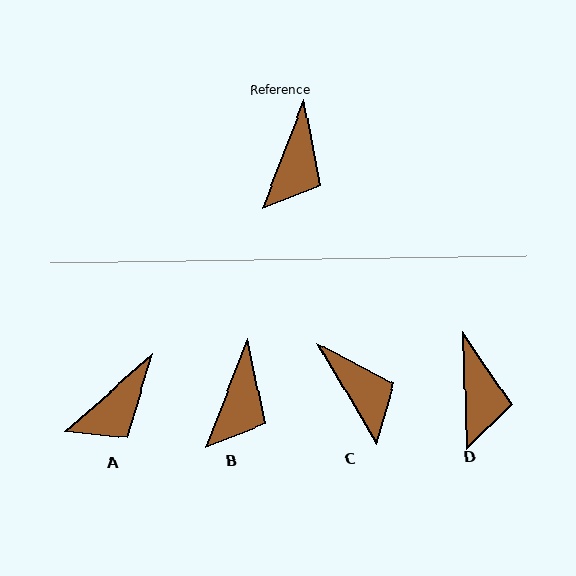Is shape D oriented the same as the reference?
No, it is off by about 23 degrees.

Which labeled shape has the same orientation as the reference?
B.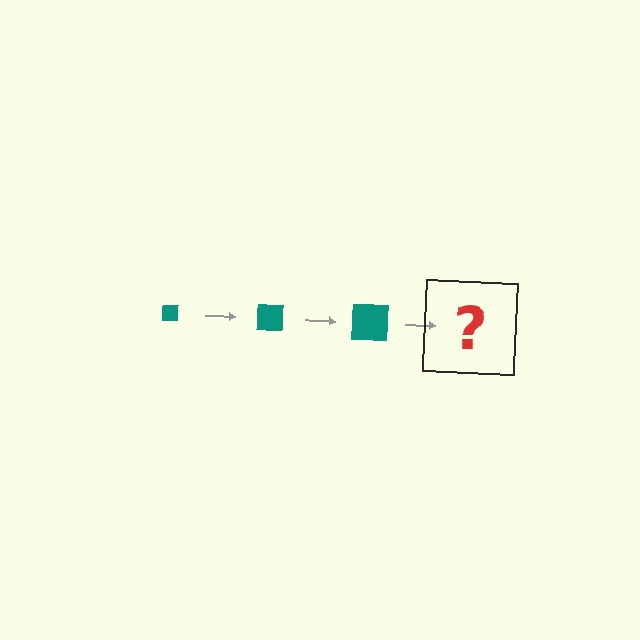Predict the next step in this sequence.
The next step is a teal square, larger than the previous one.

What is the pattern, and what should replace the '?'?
The pattern is that the square gets progressively larger each step. The '?' should be a teal square, larger than the previous one.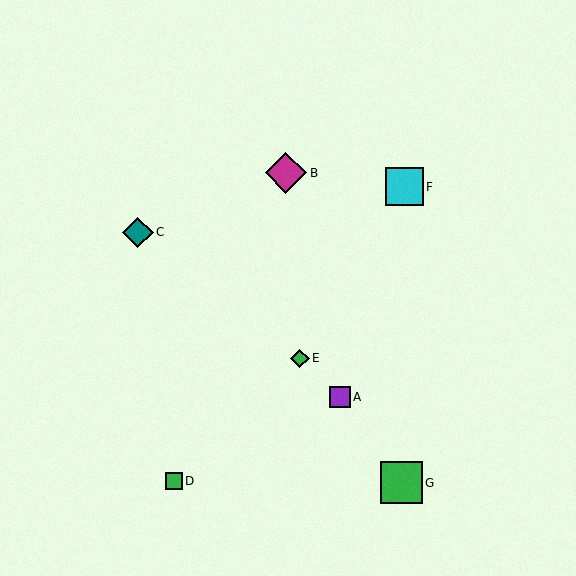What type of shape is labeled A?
Shape A is a purple square.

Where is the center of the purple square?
The center of the purple square is at (340, 397).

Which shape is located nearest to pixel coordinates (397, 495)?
The green square (labeled G) at (402, 483) is nearest to that location.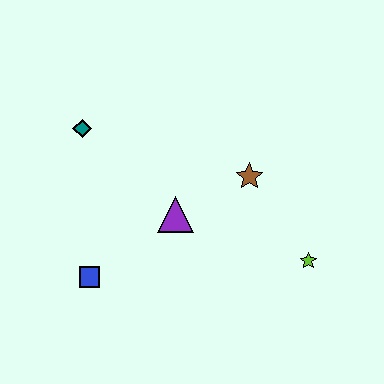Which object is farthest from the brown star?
The blue square is farthest from the brown star.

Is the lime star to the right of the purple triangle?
Yes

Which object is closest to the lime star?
The brown star is closest to the lime star.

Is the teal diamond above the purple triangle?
Yes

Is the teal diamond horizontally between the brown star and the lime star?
No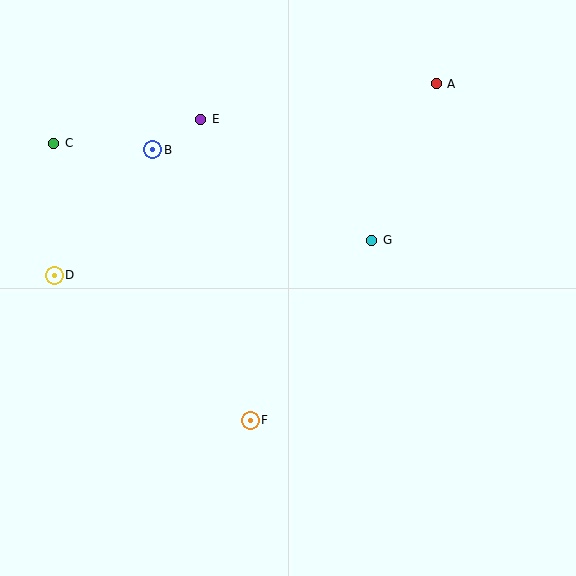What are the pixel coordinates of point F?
Point F is at (250, 420).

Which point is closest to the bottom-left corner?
Point F is closest to the bottom-left corner.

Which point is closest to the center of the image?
Point G at (372, 240) is closest to the center.